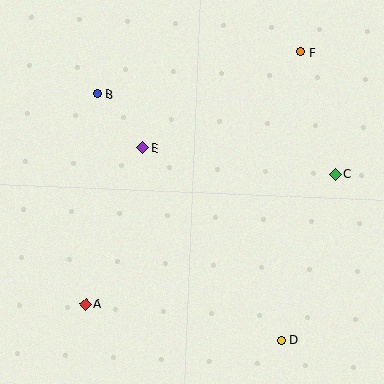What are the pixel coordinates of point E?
Point E is at (143, 148).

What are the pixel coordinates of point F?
Point F is at (301, 52).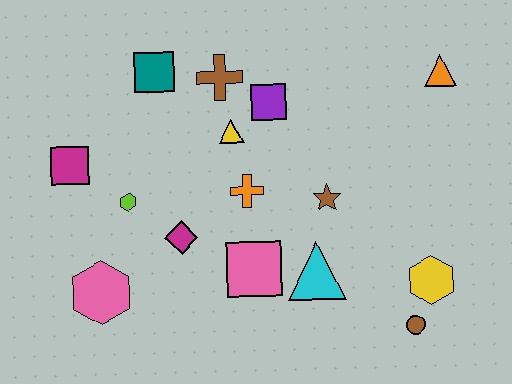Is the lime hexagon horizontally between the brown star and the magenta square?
Yes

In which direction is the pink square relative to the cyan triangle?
The pink square is to the left of the cyan triangle.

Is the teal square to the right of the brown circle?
No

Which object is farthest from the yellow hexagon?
The magenta square is farthest from the yellow hexagon.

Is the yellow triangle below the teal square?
Yes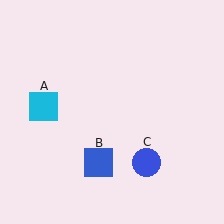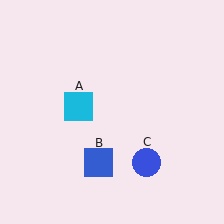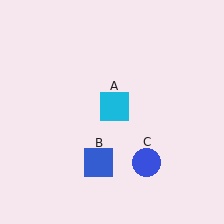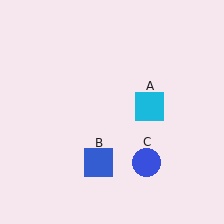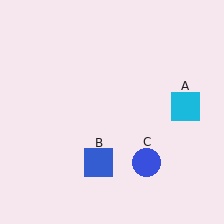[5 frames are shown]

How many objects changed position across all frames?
1 object changed position: cyan square (object A).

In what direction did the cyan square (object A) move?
The cyan square (object A) moved right.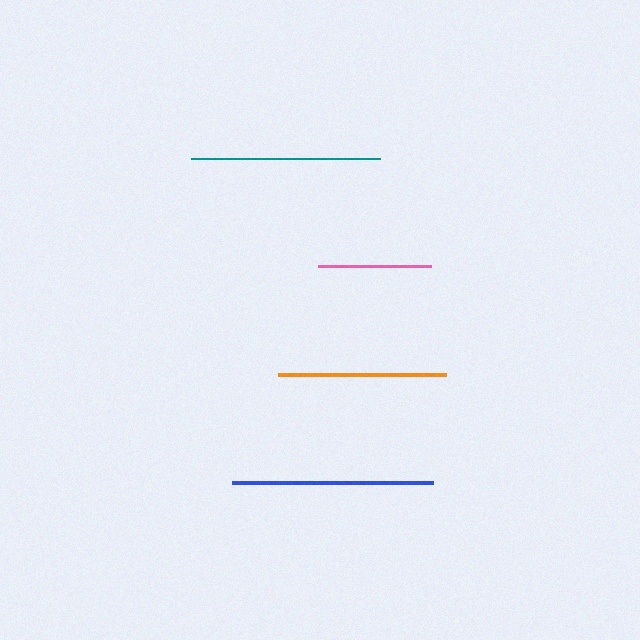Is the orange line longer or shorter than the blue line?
The blue line is longer than the orange line.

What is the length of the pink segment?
The pink segment is approximately 114 pixels long.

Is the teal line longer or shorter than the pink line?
The teal line is longer than the pink line.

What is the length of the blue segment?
The blue segment is approximately 202 pixels long.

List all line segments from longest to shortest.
From longest to shortest: blue, teal, orange, pink.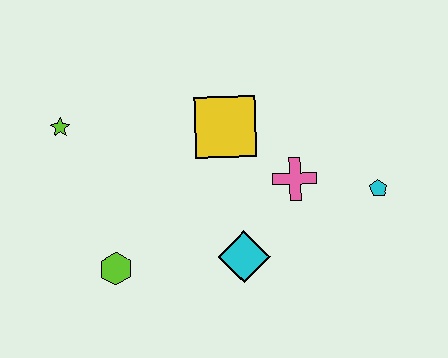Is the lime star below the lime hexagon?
No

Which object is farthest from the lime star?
The cyan pentagon is farthest from the lime star.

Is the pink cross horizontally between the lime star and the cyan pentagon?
Yes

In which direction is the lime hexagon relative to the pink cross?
The lime hexagon is to the left of the pink cross.